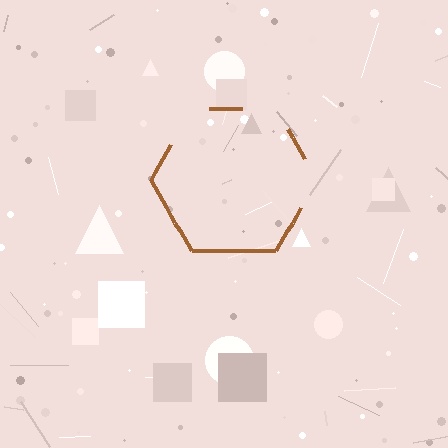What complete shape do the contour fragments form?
The contour fragments form a hexagon.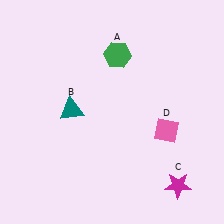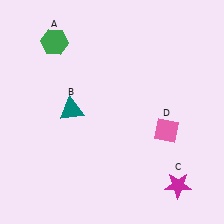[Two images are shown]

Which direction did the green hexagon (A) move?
The green hexagon (A) moved left.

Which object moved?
The green hexagon (A) moved left.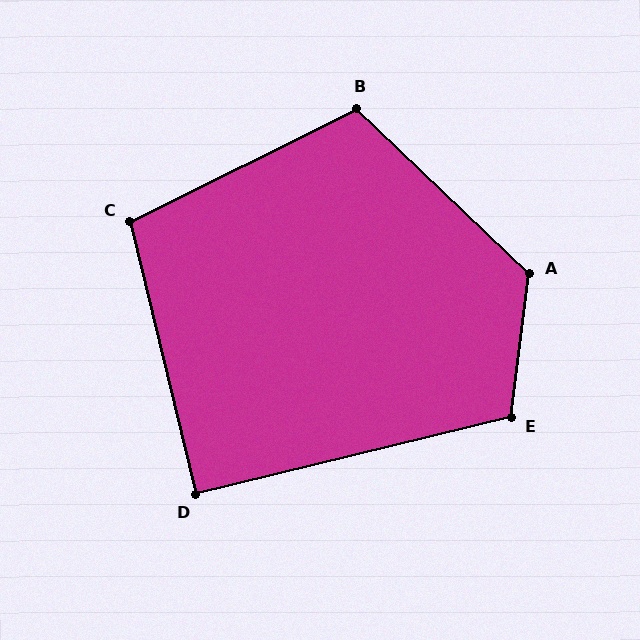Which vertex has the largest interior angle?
A, at approximately 126 degrees.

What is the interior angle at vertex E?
Approximately 111 degrees (obtuse).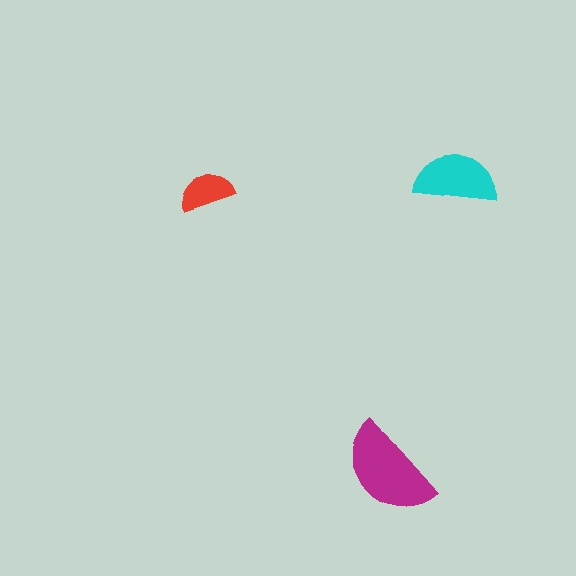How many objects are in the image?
There are 3 objects in the image.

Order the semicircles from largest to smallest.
the magenta one, the cyan one, the red one.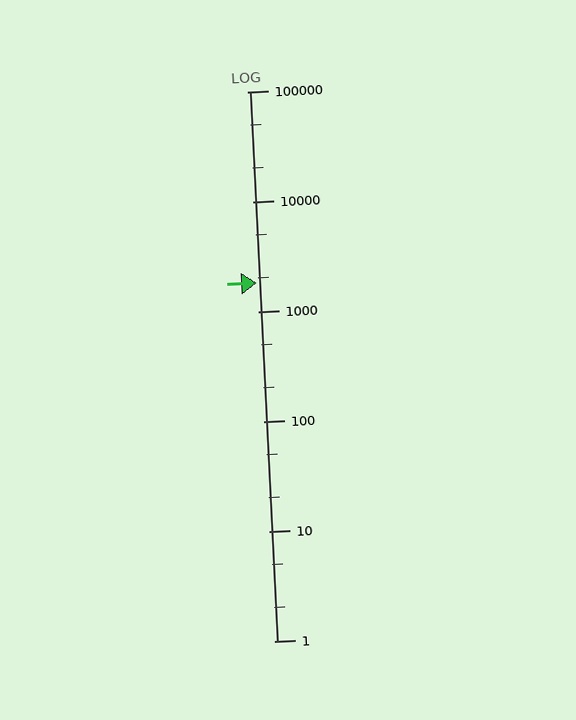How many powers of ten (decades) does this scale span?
The scale spans 5 decades, from 1 to 100000.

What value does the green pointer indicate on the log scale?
The pointer indicates approximately 1800.